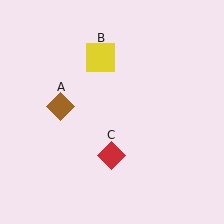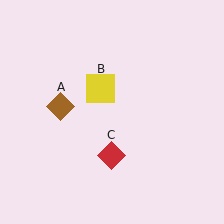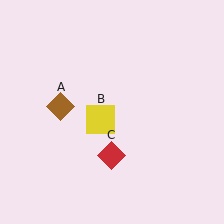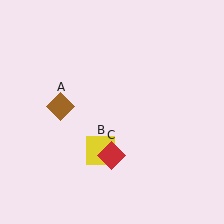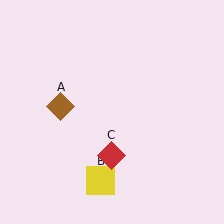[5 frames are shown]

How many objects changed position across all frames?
1 object changed position: yellow square (object B).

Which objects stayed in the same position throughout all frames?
Brown diamond (object A) and red diamond (object C) remained stationary.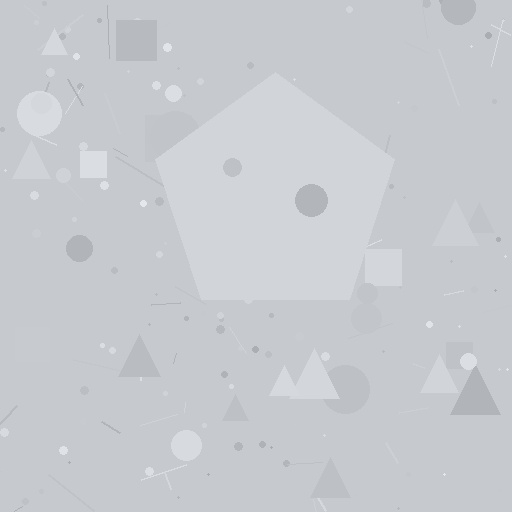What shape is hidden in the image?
A pentagon is hidden in the image.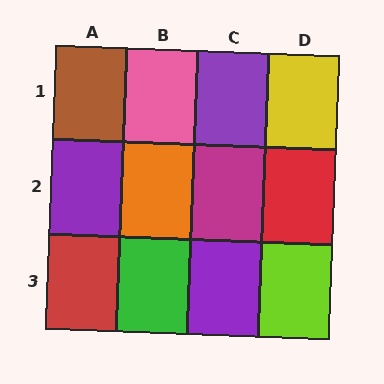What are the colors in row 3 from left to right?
Red, green, purple, lime.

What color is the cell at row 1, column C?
Purple.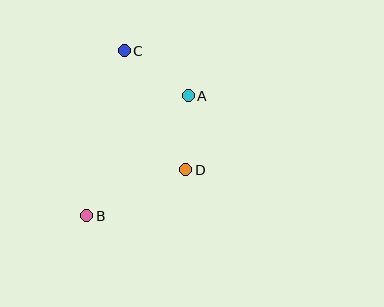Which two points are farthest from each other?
Points B and C are farthest from each other.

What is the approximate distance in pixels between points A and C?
The distance between A and C is approximately 78 pixels.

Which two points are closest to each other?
Points A and D are closest to each other.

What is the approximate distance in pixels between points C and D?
The distance between C and D is approximately 134 pixels.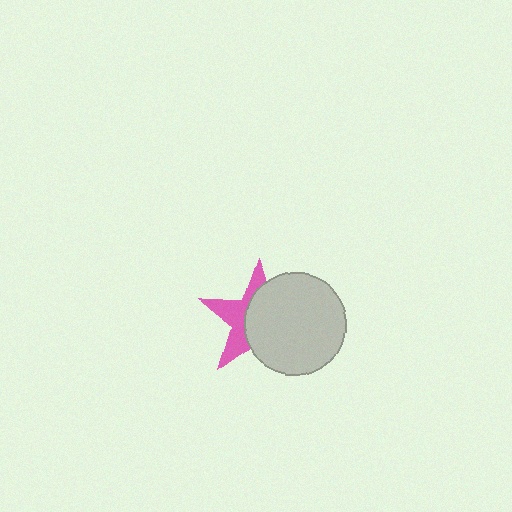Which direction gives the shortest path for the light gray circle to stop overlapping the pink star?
Moving right gives the shortest separation.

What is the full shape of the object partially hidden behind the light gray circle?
The partially hidden object is a pink star.